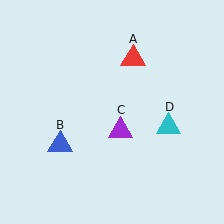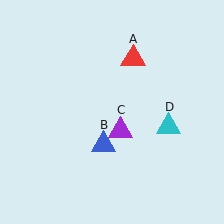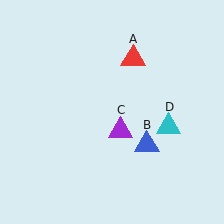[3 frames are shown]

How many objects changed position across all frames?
1 object changed position: blue triangle (object B).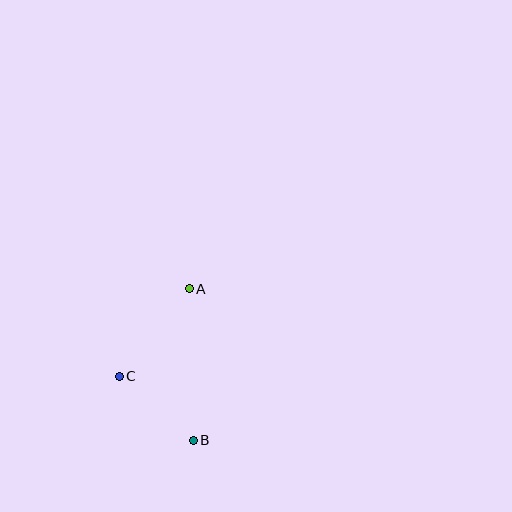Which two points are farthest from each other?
Points A and B are farthest from each other.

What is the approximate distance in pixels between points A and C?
The distance between A and C is approximately 112 pixels.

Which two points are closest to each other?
Points B and C are closest to each other.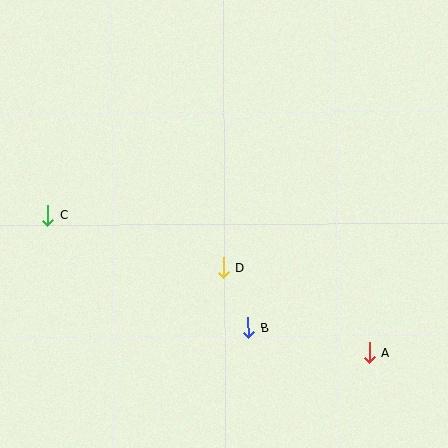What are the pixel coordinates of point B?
Point B is at (248, 328).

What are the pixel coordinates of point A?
Point A is at (369, 353).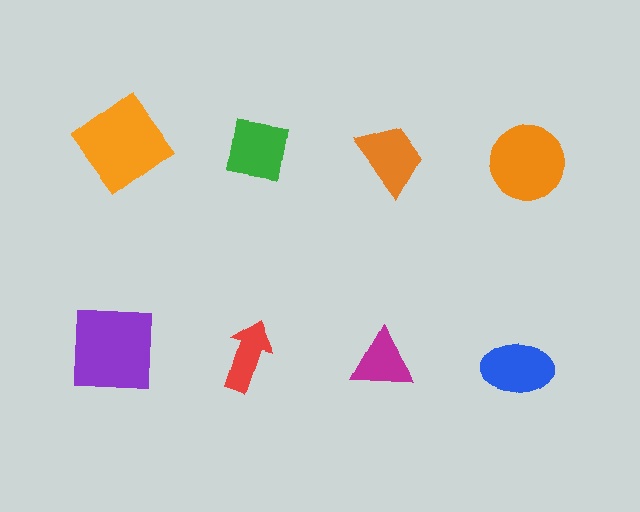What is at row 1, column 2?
A green square.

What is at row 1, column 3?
An orange trapezoid.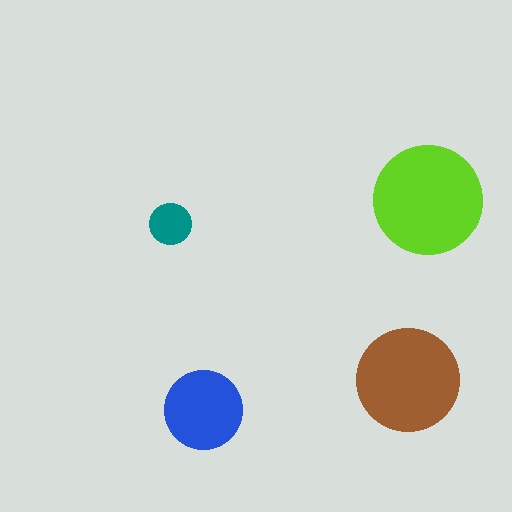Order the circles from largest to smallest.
the lime one, the brown one, the blue one, the teal one.